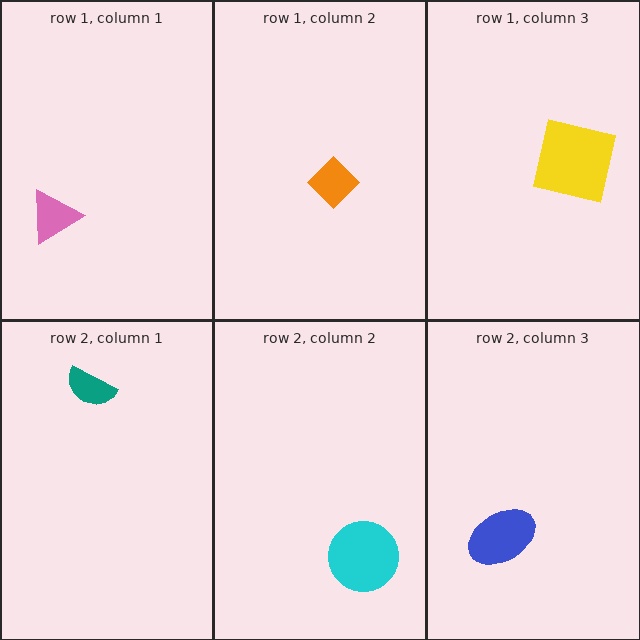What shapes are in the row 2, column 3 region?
The blue ellipse.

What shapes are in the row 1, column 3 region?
The yellow square.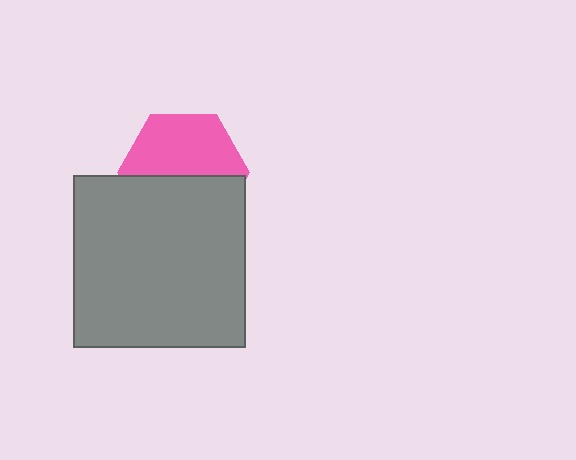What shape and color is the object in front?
The object in front is a gray square.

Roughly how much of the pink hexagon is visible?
About half of it is visible (roughly 54%).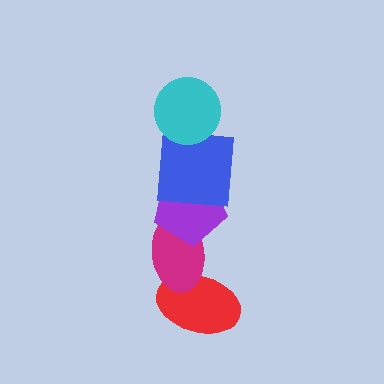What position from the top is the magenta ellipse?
The magenta ellipse is 4th from the top.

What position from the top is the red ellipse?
The red ellipse is 5th from the top.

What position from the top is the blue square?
The blue square is 2nd from the top.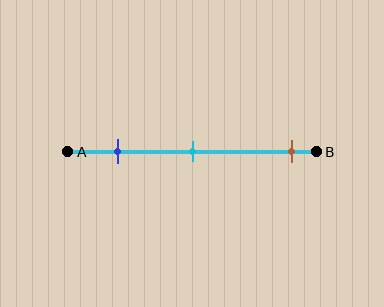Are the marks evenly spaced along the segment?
No, the marks are not evenly spaced.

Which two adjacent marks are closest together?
The blue and cyan marks are the closest adjacent pair.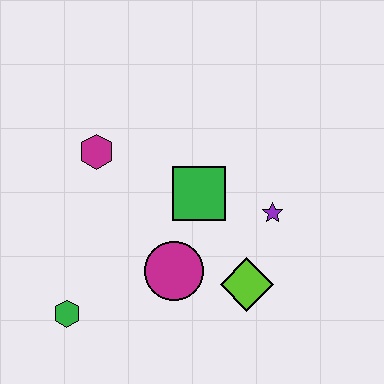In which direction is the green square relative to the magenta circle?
The green square is above the magenta circle.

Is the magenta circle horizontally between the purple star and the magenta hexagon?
Yes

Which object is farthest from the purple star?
The green hexagon is farthest from the purple star.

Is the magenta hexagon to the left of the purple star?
Yes